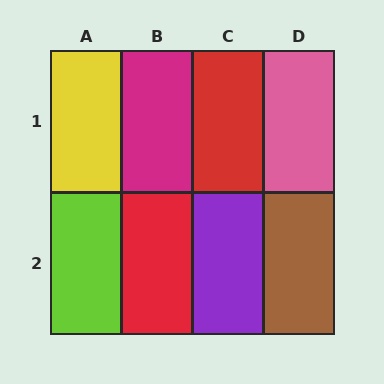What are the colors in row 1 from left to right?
Yellow, magenta, red, pink.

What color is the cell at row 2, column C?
Purple.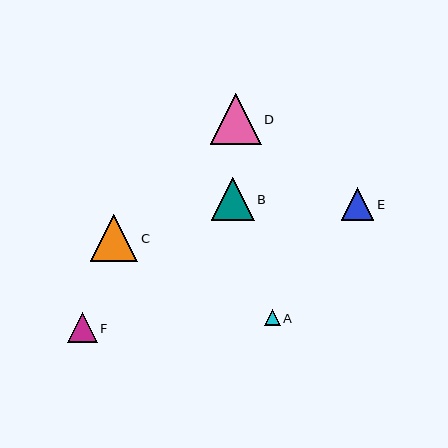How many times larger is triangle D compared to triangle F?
Triangle D is approximately 1.7 times the size of triangle F.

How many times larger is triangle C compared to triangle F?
Triangle C is approximately 1.6 times the size of triangle F.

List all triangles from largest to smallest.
From largest to smallest: D, C, B, E, F, A.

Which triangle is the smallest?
Triangle A is the smallest with a size of approximately 16 pixels.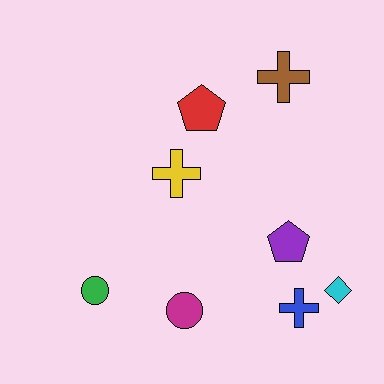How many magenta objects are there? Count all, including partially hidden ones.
There is 1 magenta object.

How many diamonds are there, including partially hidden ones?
There is 1 diamond.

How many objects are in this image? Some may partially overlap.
There are 8 objects.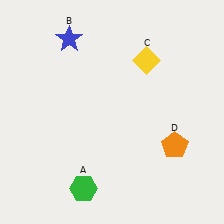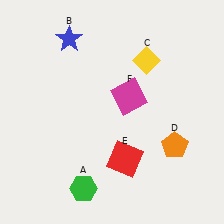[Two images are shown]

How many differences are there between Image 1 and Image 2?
There are 2 differences between the two images.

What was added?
A red square (E), a magenta square (F) were added in Image 2.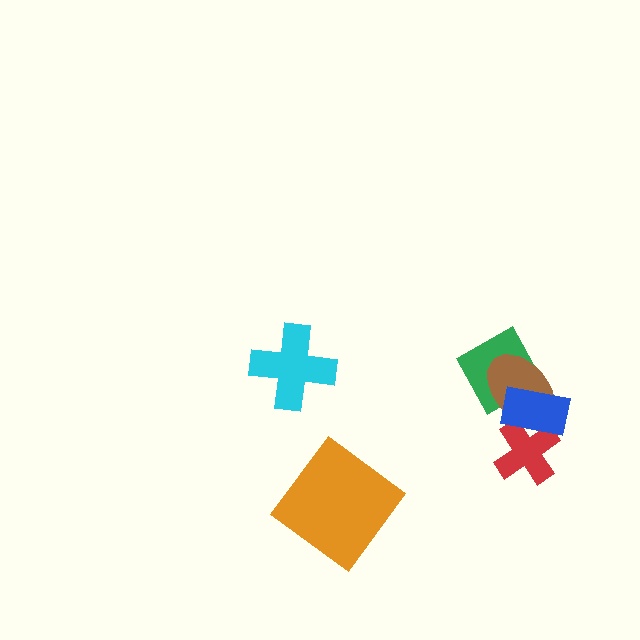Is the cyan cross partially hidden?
No, no other shape covers it.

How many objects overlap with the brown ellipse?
3 objects overlap with the brown ellipse.